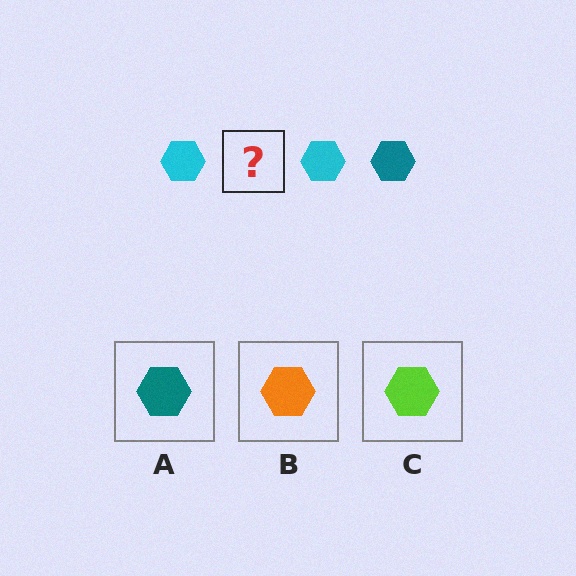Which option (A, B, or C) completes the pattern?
A.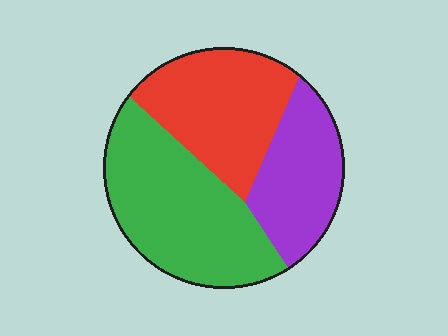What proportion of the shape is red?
Red covers about 30% of the shape.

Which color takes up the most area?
Green, at roughly 40%.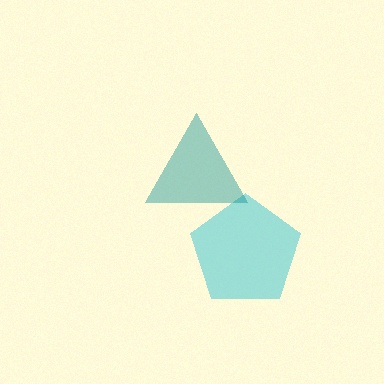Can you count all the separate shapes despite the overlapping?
Yes, there are 2 separate shapes.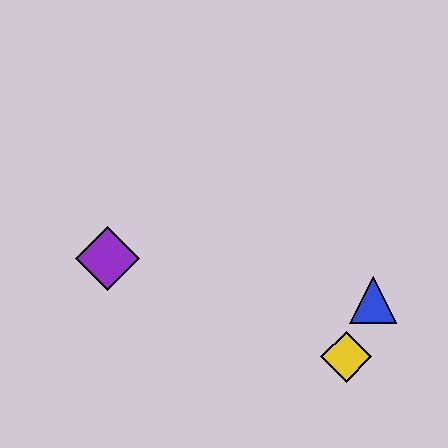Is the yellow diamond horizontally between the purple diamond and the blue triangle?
Yes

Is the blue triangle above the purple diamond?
No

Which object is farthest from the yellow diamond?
The purple diamond is farthest from the yellow diamond.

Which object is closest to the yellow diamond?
The blue triangle is closest to the yellow diamond.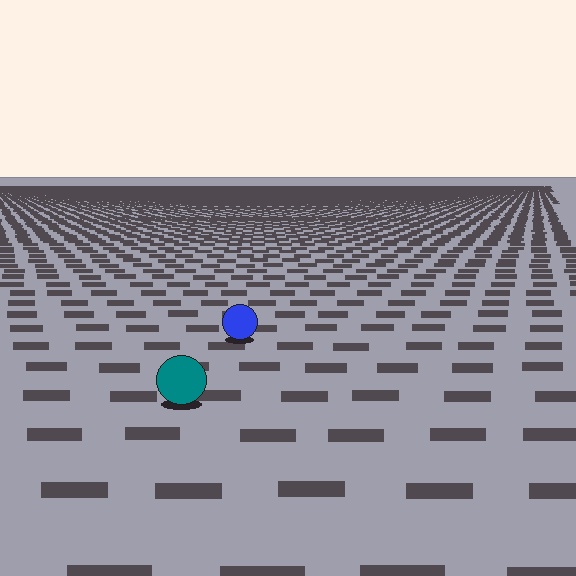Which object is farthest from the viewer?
The blue circle is farthest from the viewer. It appears smaller and the ground texture around it is denser.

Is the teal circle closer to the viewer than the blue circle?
Yes. The teal circle is closer — you can tell from the texture gradient: the ground texture is coarser near it.